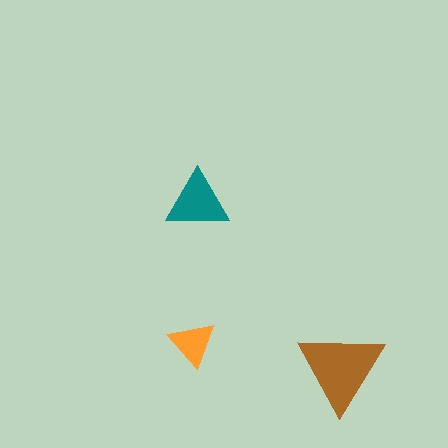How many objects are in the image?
There are 3 objects in the image.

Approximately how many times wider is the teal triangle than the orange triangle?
About 1.5 times wider.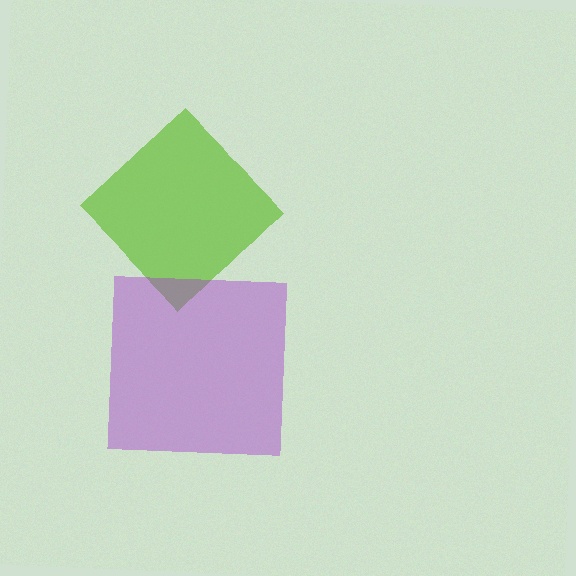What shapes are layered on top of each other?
The layered shapes are: a lime diamond, a purple square.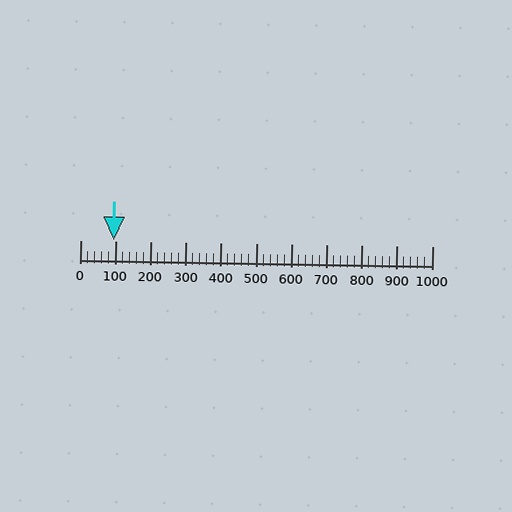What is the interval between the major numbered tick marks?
The major tick marks are spaced 100 units apart.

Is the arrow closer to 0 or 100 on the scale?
The arrow is closer to 100.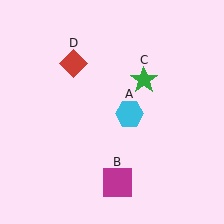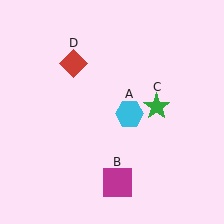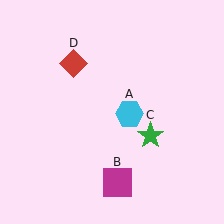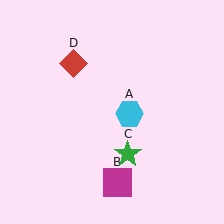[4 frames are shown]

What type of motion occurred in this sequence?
The green star (object C) rotated clockwise around the center of the scene.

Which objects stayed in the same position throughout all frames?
Cyan hexagon (object A) and magenta square (object B) and red diamond (object D) remained stationary.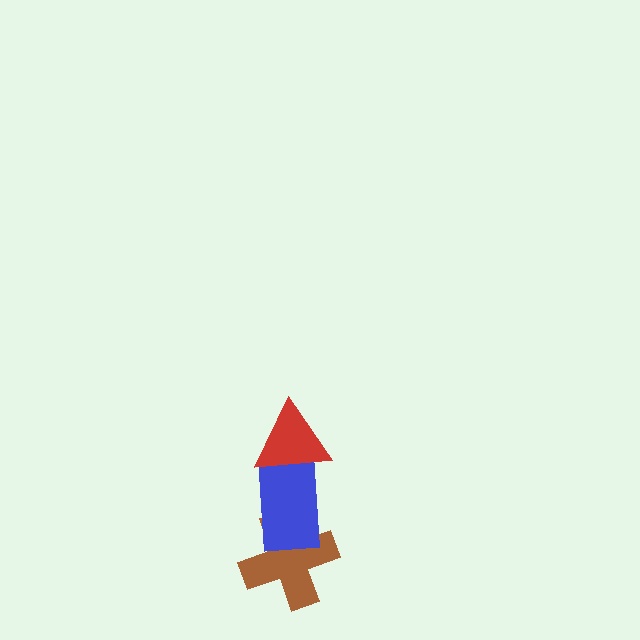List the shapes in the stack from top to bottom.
From top to bottom: the red triangle, the blue rectangle, the brown cross.